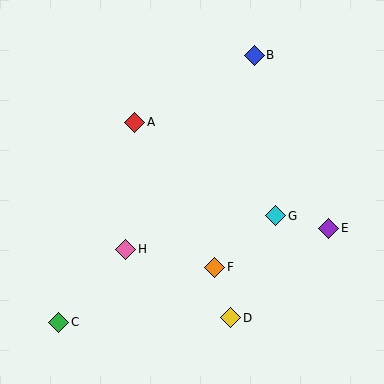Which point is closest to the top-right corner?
Point B is closest to the top-right corner.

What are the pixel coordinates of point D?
Point D is at (231, 318).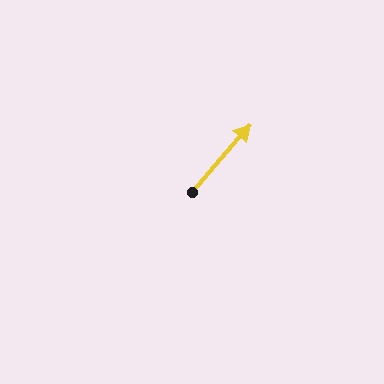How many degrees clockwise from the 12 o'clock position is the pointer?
Approximately 41 degrees.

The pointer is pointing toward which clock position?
Roughly 1 o'clock.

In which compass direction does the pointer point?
Northeast.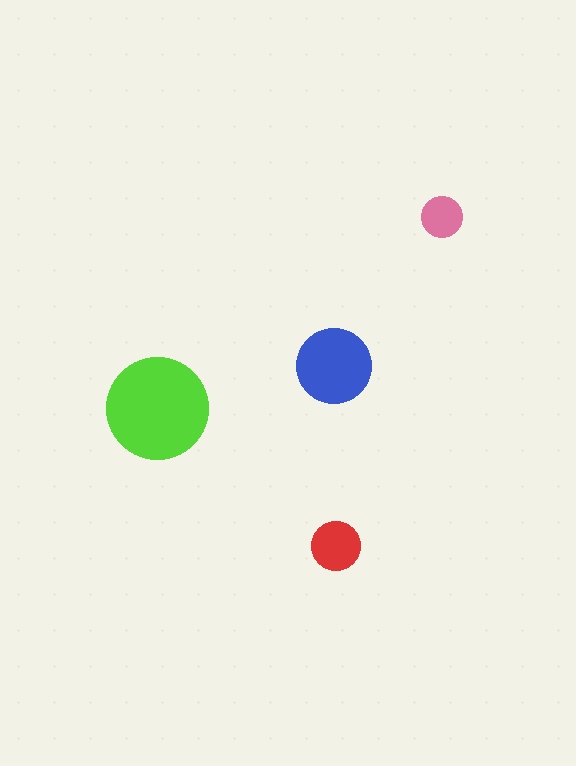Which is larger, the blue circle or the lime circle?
The lime one.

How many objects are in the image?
There are 4 objects in the image.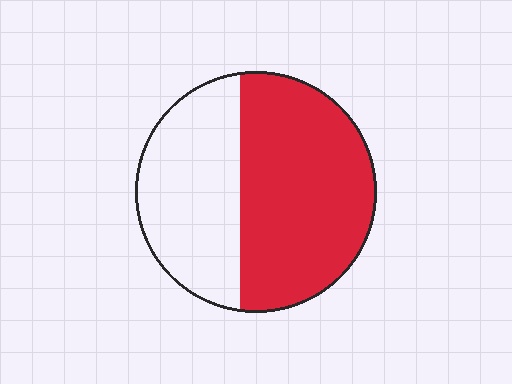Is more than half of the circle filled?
Yes.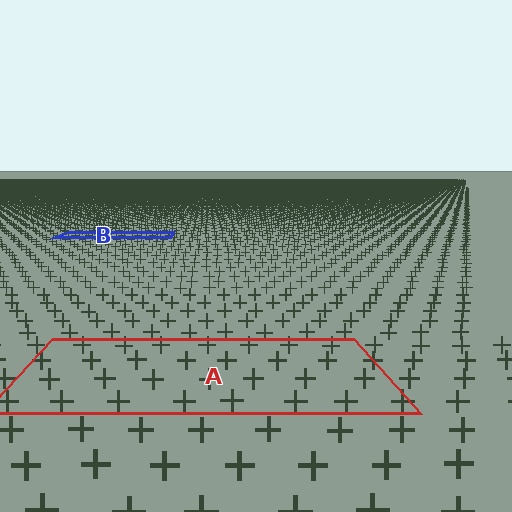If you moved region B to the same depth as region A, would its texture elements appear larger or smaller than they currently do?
They would appear larger. At a closer depth, the same texture elements are projected at a bigger on-screen size.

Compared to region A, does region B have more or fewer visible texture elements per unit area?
Region B has more texture elements per unit area — they are packed more densely because it is farther away.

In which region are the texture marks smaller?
The texture marks are smaller in region B, because it is farther away.